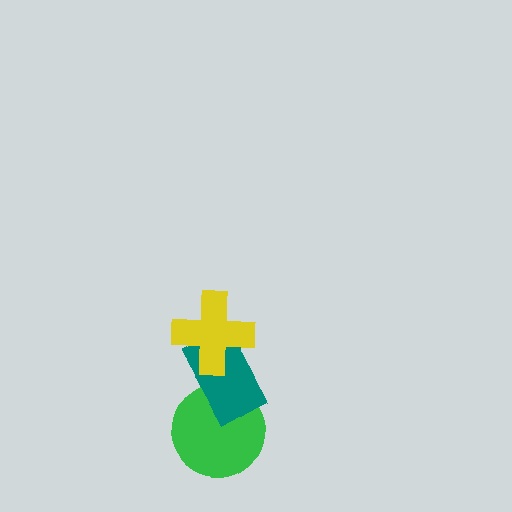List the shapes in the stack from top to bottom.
From top to bottom: the yellow cross, the teal rectangle, the green circle.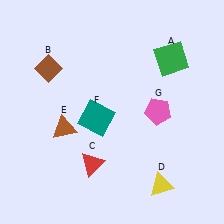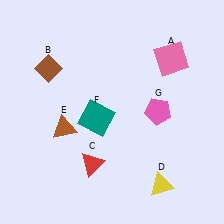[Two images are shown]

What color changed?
The square (A) changed from green in Image 1 to pink in Image 2.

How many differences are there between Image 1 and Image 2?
There is 1 difference between the two images.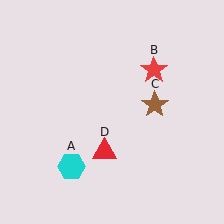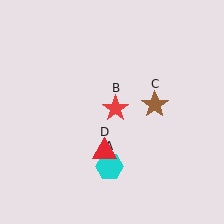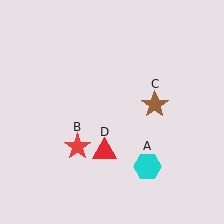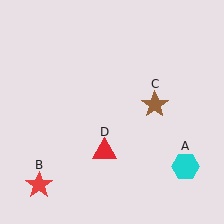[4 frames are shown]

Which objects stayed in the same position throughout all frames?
Brown star (object C) and red triangle (object D) remained stationary.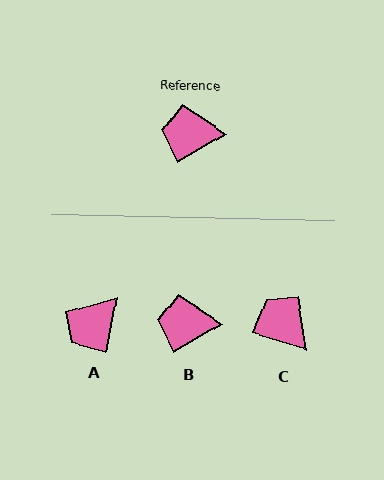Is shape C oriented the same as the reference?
No, it is off by about 47 degrees.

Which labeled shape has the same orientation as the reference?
B.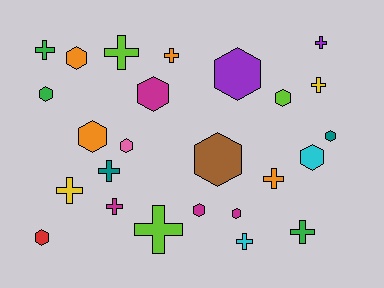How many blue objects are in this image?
There are no blue objects.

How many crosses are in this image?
There are 12 crosses.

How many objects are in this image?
There are 25 objects.